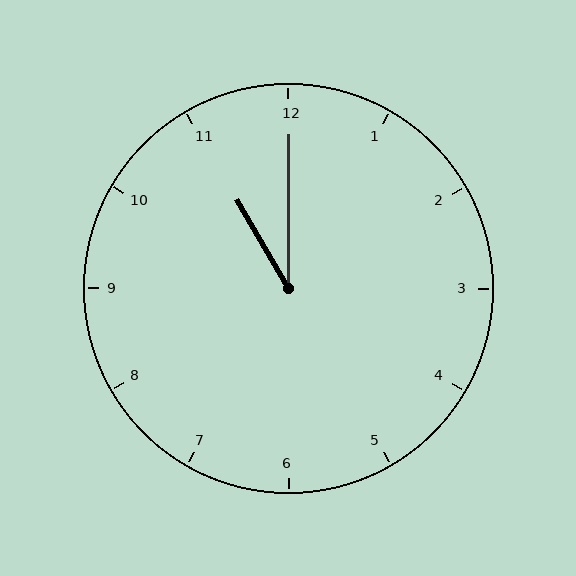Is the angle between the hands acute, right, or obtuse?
It is acute.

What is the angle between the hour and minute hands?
Approximately 30 degrees.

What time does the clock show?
11:00.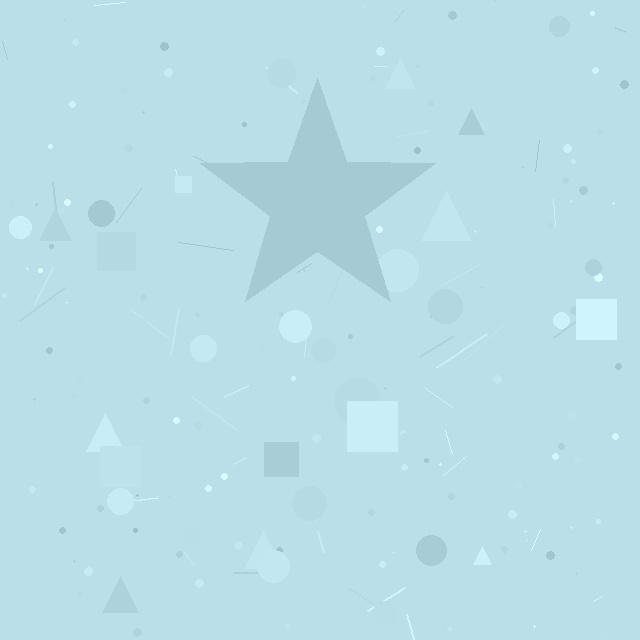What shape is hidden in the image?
A star is hidden in the image.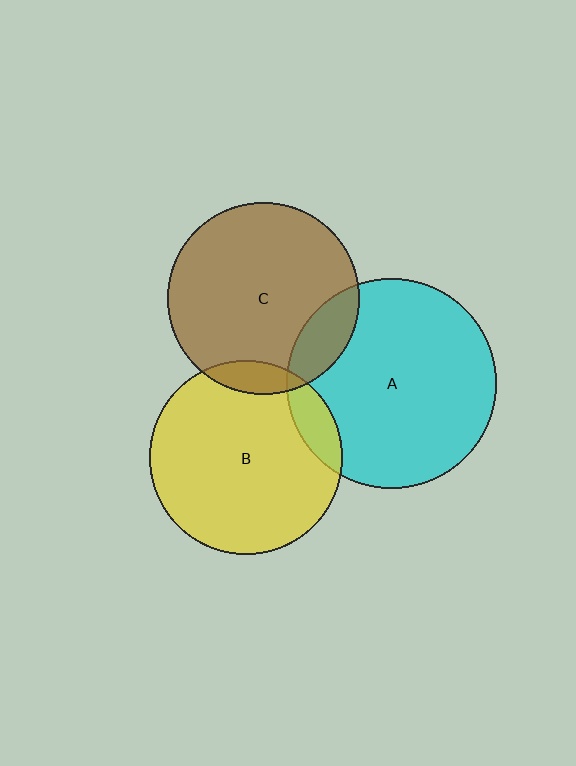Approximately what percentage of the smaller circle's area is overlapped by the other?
Approximately 10%.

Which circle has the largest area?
Circle A (cyan).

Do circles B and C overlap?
Yes.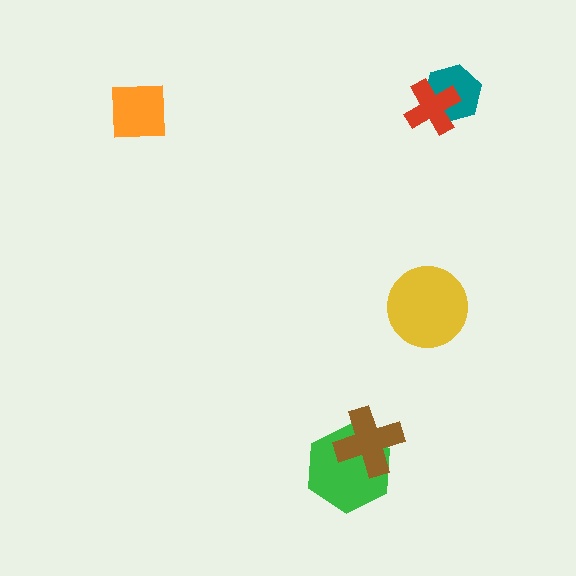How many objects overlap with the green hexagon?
1 object overlaps with the green hexagon.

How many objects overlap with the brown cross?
1 object overlaps with the brown cross.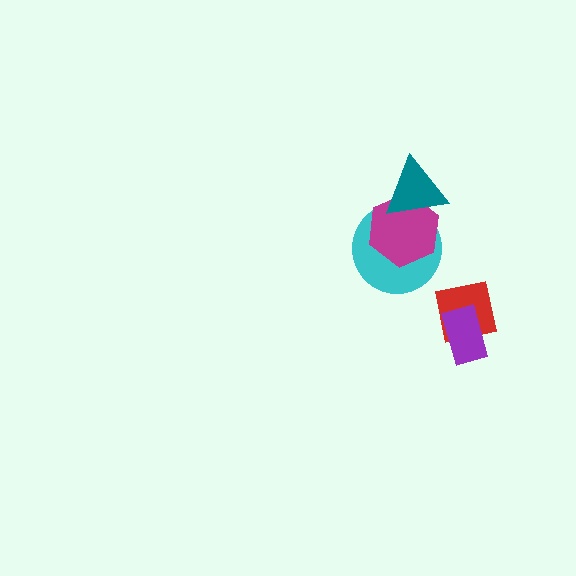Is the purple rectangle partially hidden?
No, no other shape covers it.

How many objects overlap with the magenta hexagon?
2 objects overlap with the magenta hexagon.